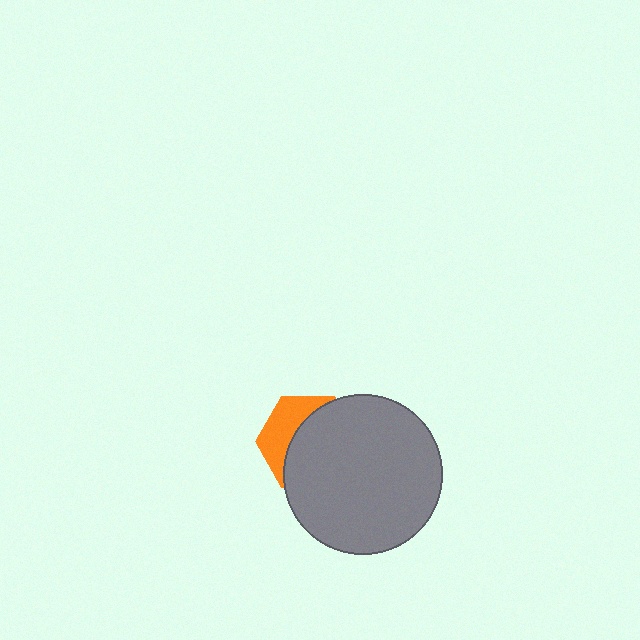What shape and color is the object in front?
The object in front is a gray circle.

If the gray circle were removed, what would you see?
You would see the complete orange hexagon.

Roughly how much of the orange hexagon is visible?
A small part of it is visible (roughly 36%).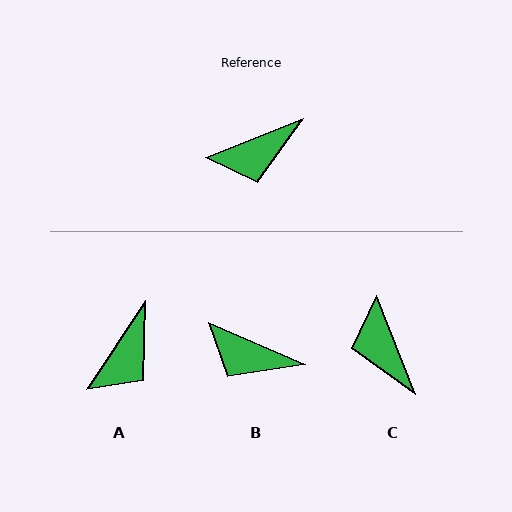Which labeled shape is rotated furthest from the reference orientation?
C, about 90 degrees away.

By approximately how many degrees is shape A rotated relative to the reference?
Approximately 35 degrees counter-clockwise.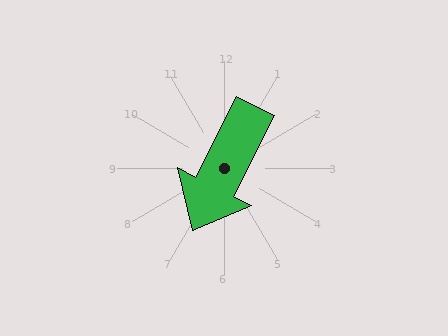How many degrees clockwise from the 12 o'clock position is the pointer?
Approximately 207 degrees.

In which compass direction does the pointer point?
Southwest.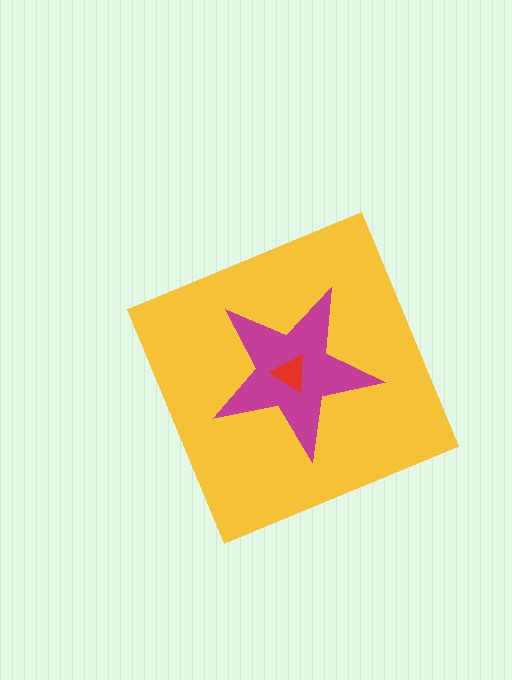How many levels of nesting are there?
3.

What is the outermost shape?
The yellow diamond.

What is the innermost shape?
The red triangle.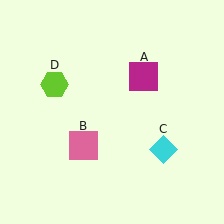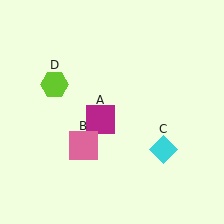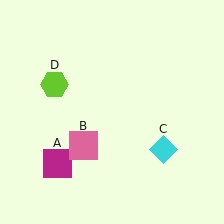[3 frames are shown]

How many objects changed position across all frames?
1 object changed position: magenta square (object A).